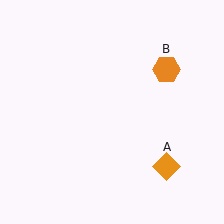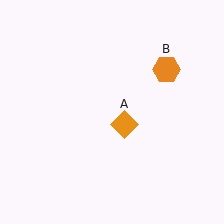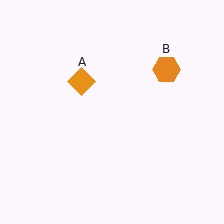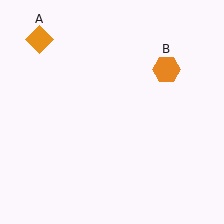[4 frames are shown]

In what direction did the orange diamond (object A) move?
The orange diamond (object A) moved up and to the left.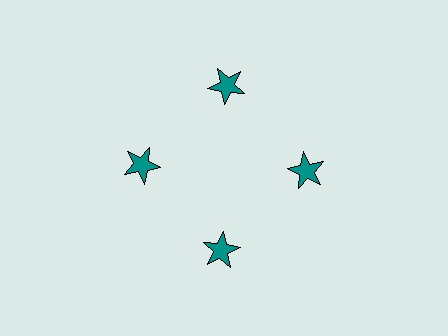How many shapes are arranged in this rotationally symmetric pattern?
There are 4 shapes, arranged in 4 groups of 1.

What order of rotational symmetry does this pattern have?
This pattern has 4-fold rotational symmetry.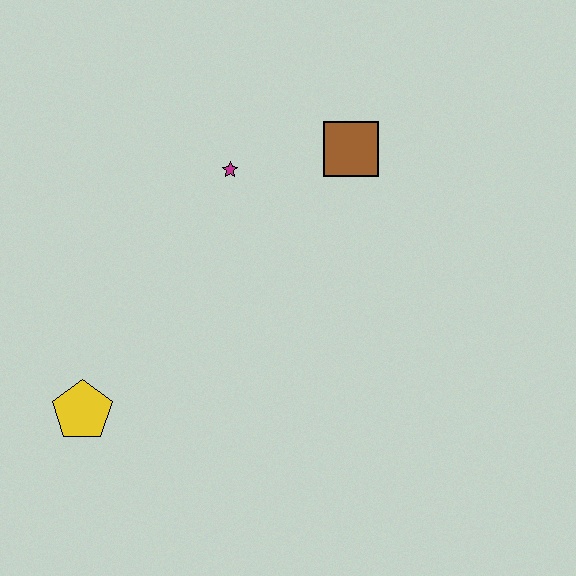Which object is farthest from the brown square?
The yellow pentagon is farthest from the brown square.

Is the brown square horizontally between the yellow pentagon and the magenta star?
No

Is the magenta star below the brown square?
Yes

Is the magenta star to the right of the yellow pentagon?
Yes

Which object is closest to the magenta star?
The brown square is closest to the magenta star.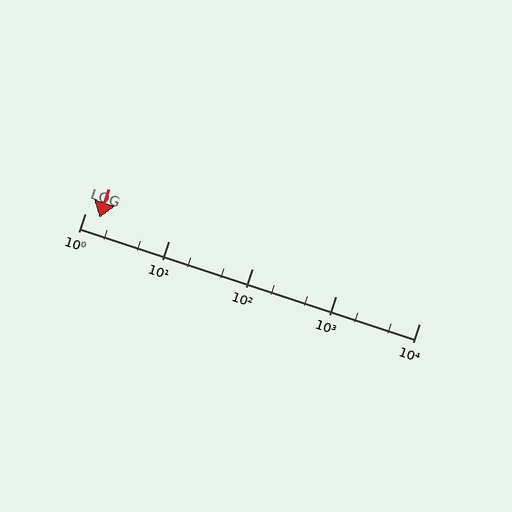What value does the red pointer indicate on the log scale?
The pointer indicates approximately 1.5.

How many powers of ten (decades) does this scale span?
The scale spans 4 decades, from 1 to 10000.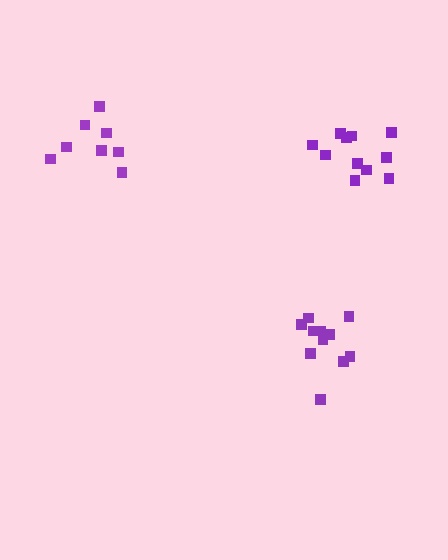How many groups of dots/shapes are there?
There are 3 groups.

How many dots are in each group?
Group 1: 11 dots, Group 2: 8 dots, Group 3: 11 dots (30 total).